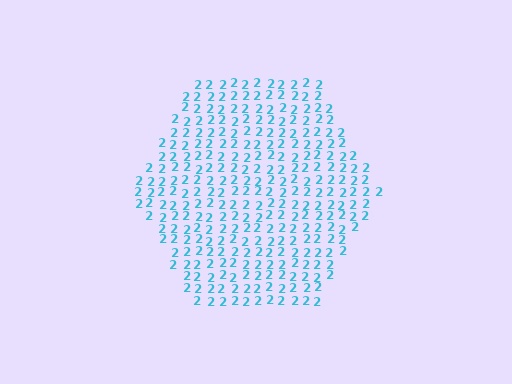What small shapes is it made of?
It is made of small digit 2's.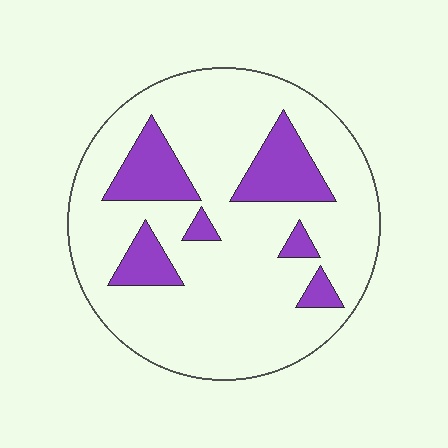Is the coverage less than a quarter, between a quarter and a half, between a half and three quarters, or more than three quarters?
Less than a quarter.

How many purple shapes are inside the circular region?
6.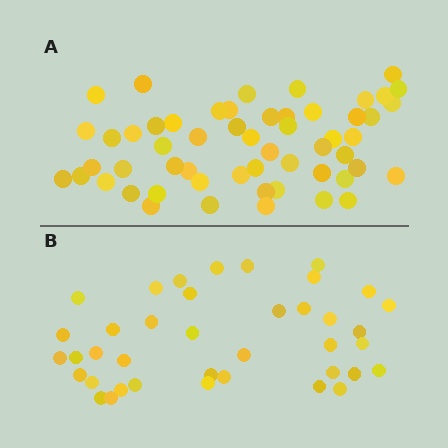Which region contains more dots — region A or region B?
Region A (the top region) has more dots.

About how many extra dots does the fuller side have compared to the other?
Region A has approximately 15 more dots than region B.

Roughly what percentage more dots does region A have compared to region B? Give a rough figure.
About 40% more.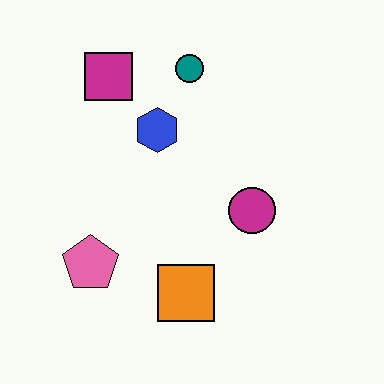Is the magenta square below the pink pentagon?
No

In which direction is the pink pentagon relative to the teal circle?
The pink pentagon is below the teal circle.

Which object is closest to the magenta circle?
The orange square is closest to the magenta circle.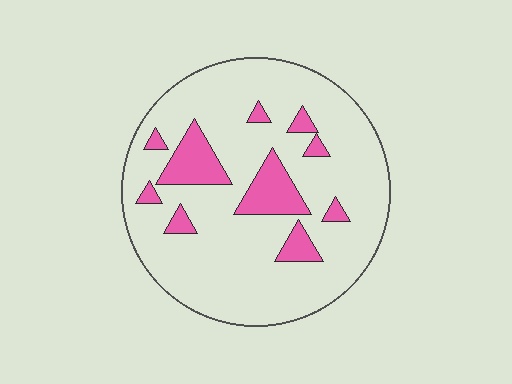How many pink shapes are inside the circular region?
10.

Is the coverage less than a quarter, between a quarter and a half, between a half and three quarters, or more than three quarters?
Less than a quarter.